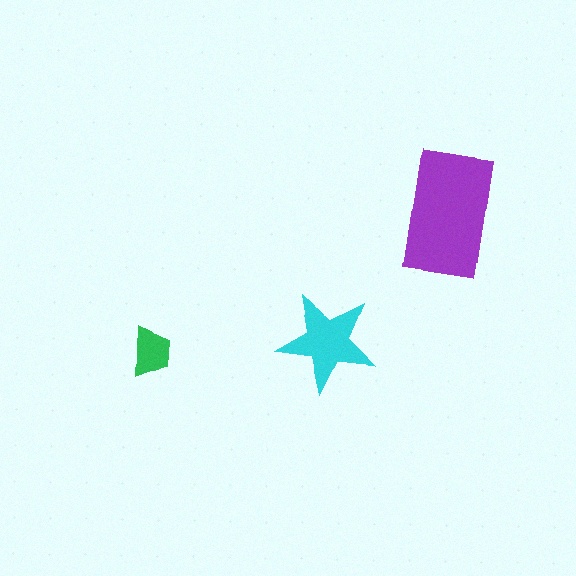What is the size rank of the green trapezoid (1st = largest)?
3rd.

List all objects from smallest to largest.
The green trapezoid, the cyan star, the purple rectangle.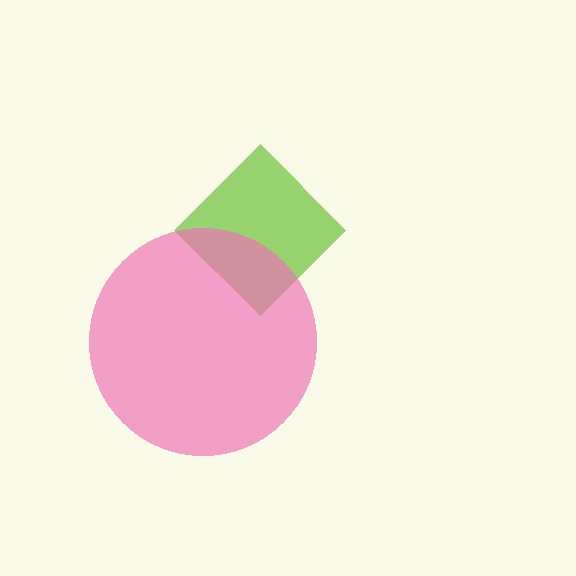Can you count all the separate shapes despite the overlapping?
Yes, there are 2 separate shapes.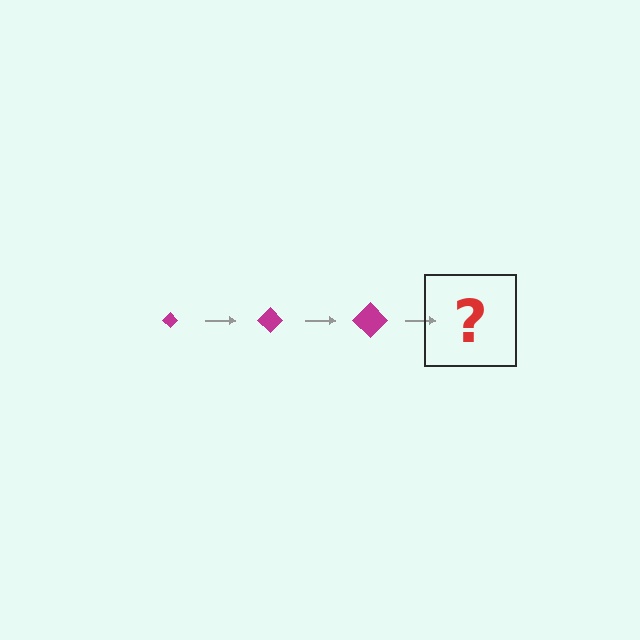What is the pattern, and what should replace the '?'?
The pattern is that the diamond gets progressively larger each step. The '?' should be a magenta diamond, larger than the previous one.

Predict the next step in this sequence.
The next step is a magenta diamond, larger than the previous one.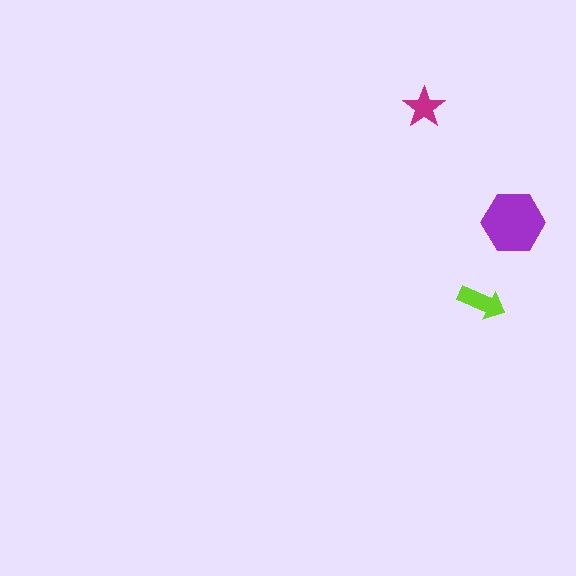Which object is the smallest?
The magenta star.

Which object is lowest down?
The lime arrow is bottommost.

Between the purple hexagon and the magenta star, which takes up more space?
The purple hexagon.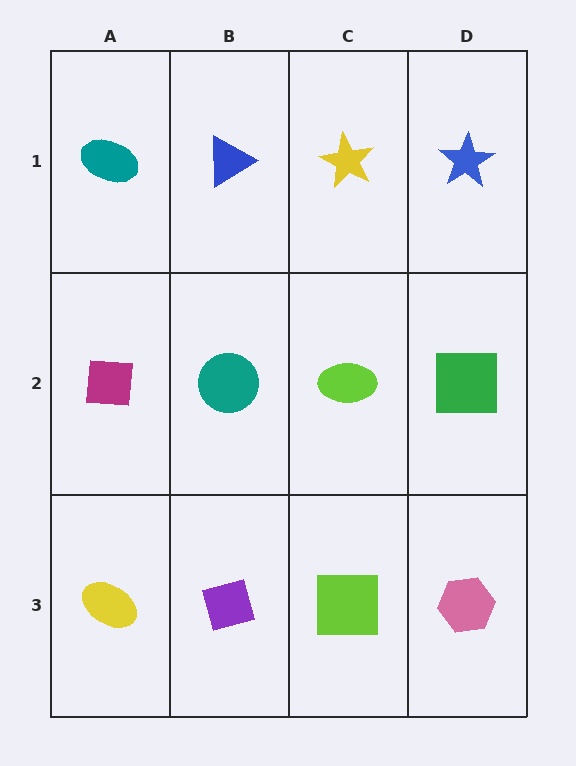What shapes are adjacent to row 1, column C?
A lime ellipse (row 2, column C), a blue triangle (row 1, column B), a blue star (row 1, column D).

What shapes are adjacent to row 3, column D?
A green square (row 2, column D), a lime square (row 3, column C).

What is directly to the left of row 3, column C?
A purple diamond.